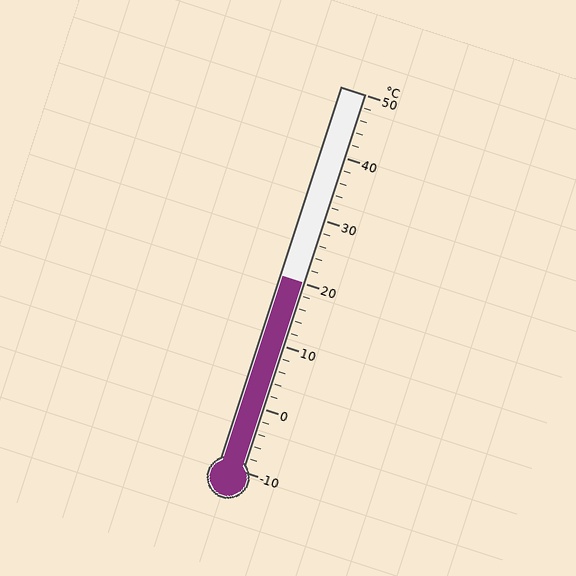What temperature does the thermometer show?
The thermometer shows approximately 20°C.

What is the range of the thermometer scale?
The thermometer scale ranges from -10°C to 50°C.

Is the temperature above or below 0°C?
The temperature is above 0°C.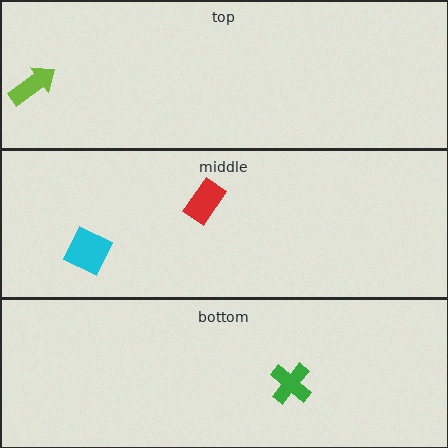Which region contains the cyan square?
The middle region.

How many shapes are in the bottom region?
1.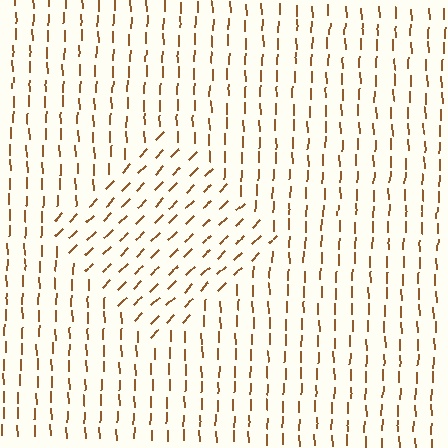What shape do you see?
I see a diamond.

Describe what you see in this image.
The image is filled with small brown line segments. A diamond region in the image has lines oriented differently from the surrounding lines, creating a visible texture boundary.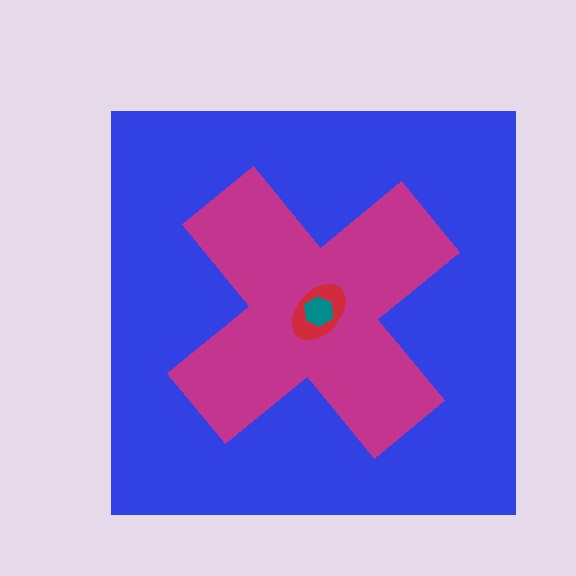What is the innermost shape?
The teal hexagon.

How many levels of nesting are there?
4.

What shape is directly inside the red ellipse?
The teal hexagon.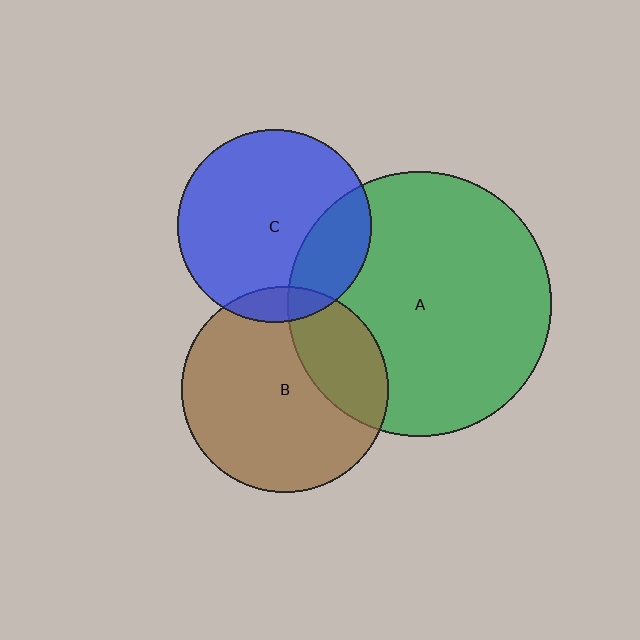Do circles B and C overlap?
Yes.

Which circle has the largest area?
Circle A (green).